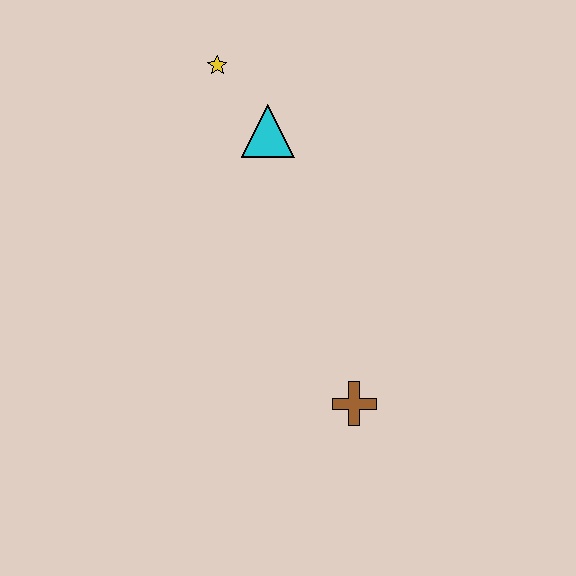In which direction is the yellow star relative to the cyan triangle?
The yellow star is above the cyan triangle.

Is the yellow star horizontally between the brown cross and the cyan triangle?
No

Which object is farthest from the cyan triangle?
The brown cross is farthest from the cyan triangle.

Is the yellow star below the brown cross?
No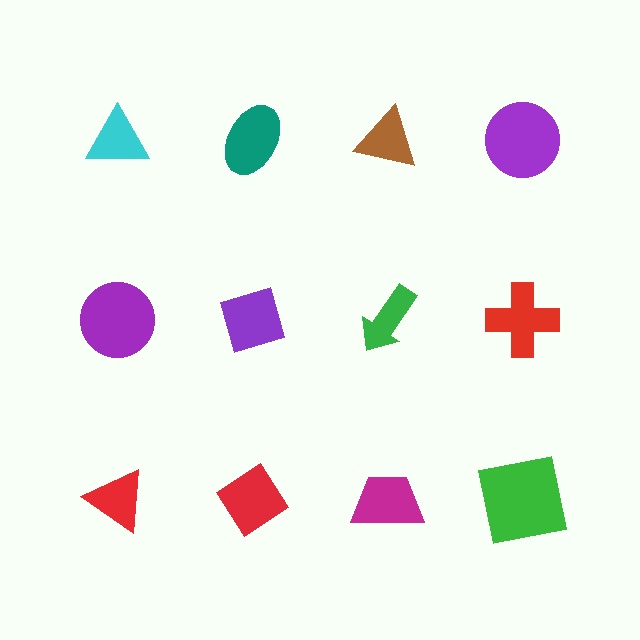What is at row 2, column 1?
A purple circle.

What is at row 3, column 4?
A green square.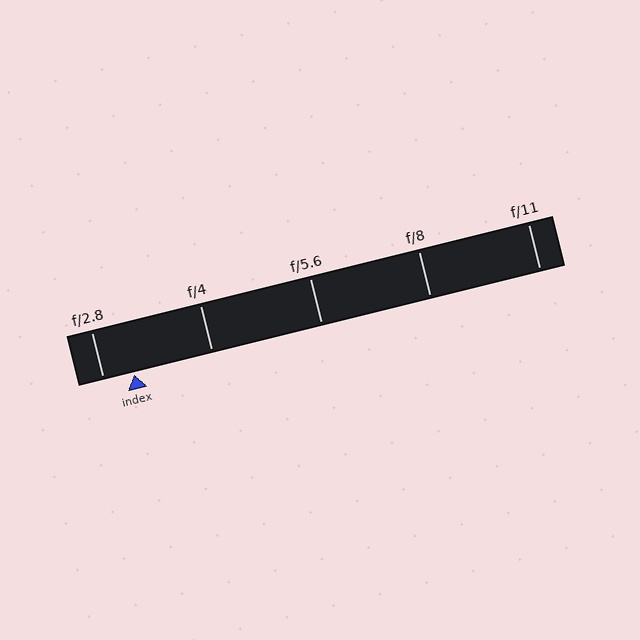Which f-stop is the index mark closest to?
The index mark is closest to f/2.8.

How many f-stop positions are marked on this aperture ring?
There are 5 f-stop positions marked.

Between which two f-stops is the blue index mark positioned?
The index mark is between f/2.8 and f/4.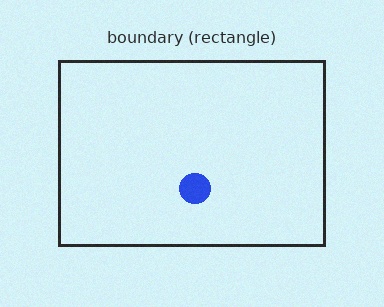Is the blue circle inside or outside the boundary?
Inside.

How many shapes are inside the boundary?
1 inside, 0 outside.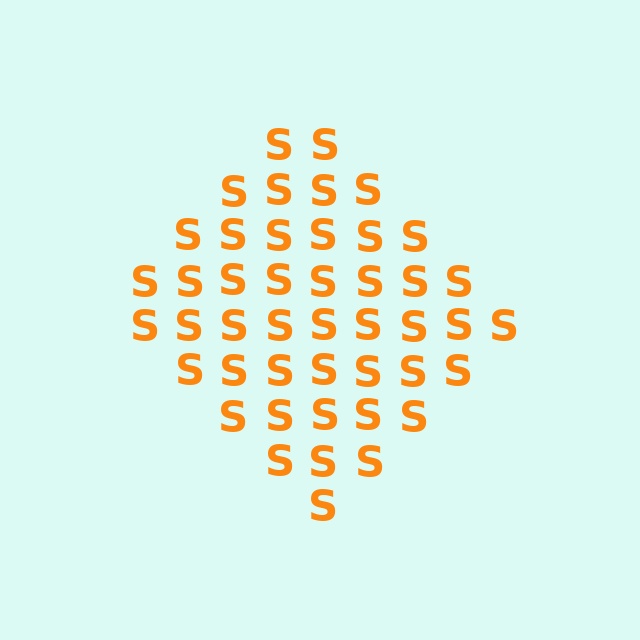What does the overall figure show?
The overall figure shows a diamond.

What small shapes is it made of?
It is made of small letter S's.